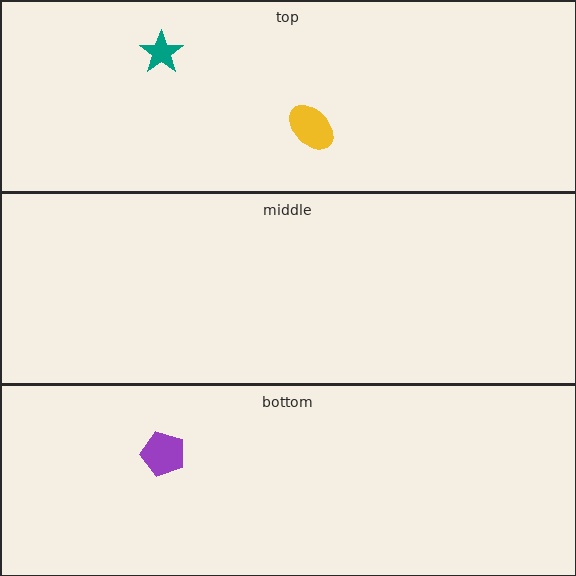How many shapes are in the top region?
2.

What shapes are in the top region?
The teal star, the yellow ellipse.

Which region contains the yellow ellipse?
The top region.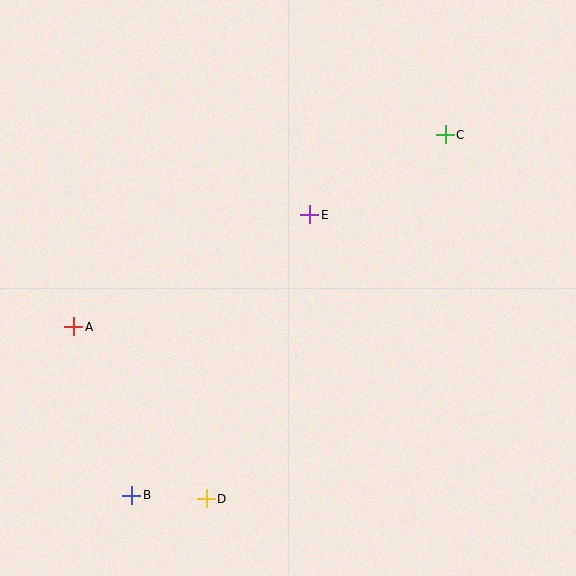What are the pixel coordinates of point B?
Point B is at (132, 495).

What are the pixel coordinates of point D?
Point D is at (206, 499).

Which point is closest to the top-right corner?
Point C is closest to the top-right corner.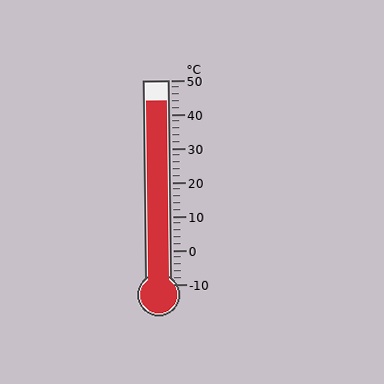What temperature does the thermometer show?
The thermometer shows approximately 44°C.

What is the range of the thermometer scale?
The thermometer scale ranges from -10°C to 50°C.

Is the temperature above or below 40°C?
The temperature is above 40°C.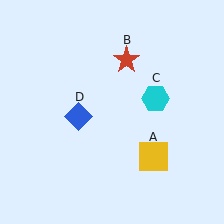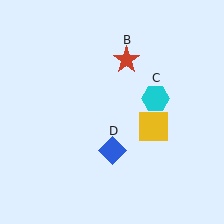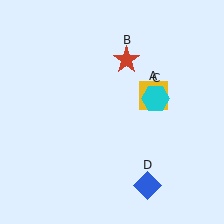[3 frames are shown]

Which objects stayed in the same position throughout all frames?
Red star (object B) and cyan hexagon (object C) remained stationary.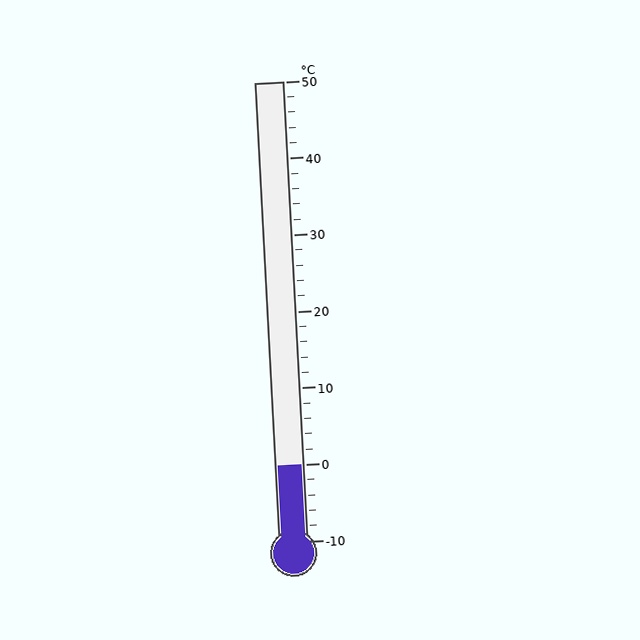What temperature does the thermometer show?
The thermometer shows approximately 0°C.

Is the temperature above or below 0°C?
The temperature is at 0°C.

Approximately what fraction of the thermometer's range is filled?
The thermometer is filled to approximately 15% of its range.